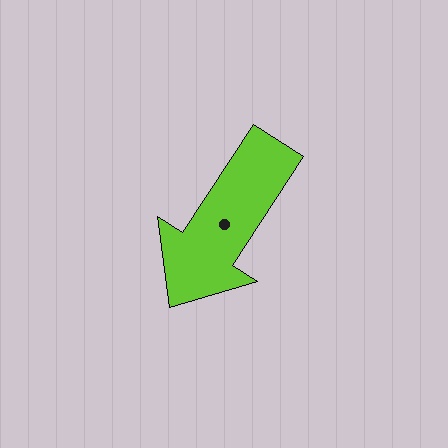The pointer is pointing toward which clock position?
Roughly 7 o'clock.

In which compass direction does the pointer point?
Southwest.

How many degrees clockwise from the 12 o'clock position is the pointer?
Approximately 213 degrees.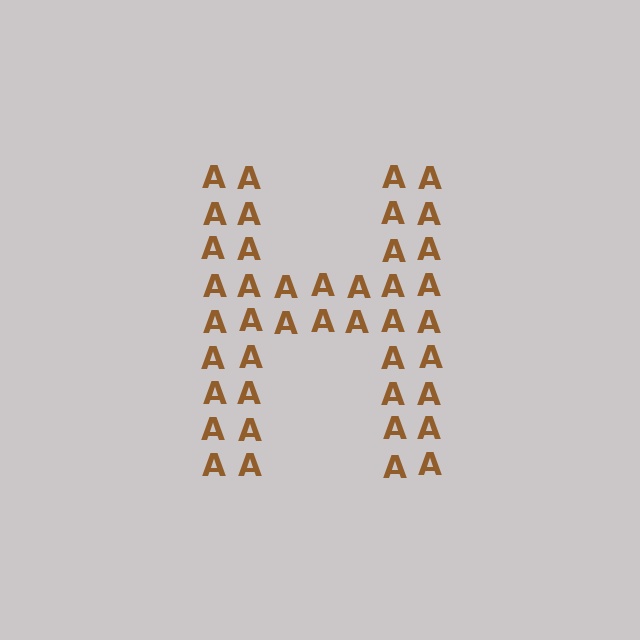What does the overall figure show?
The overall figure shows the letter H.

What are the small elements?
The small elements are letter A's.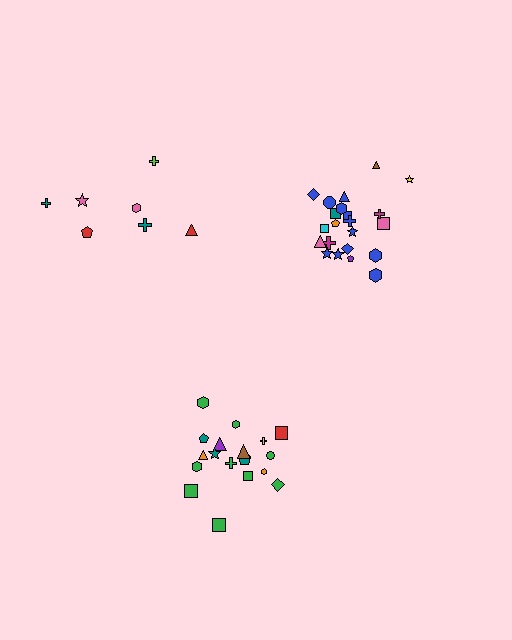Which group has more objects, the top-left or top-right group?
The top-right group.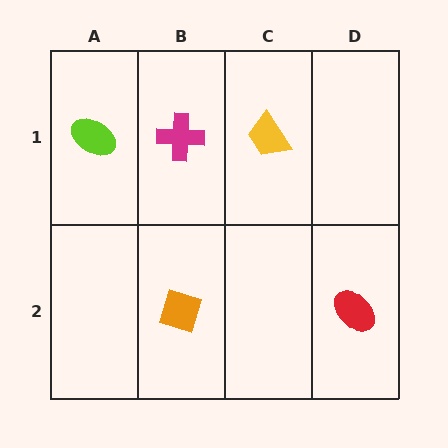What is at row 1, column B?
A magenta cross.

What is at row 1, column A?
A lime ellipse.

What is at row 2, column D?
A red ellipse.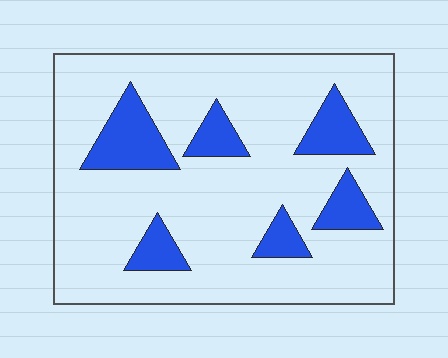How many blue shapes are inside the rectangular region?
6.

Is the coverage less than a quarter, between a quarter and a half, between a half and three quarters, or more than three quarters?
Less than a quarter.